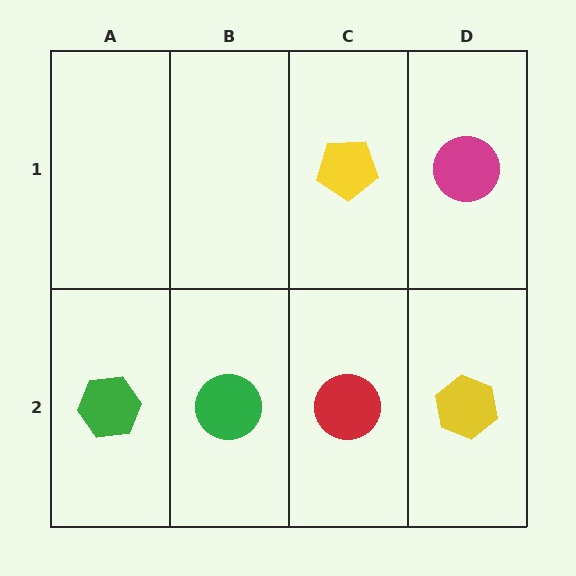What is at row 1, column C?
A yellow pentagon.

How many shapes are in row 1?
2 shapes.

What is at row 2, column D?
A yellow hexagon.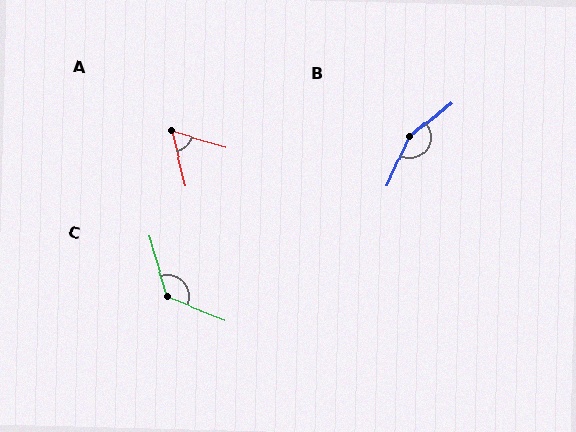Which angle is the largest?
B, at approximately 153 degrees.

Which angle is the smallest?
A, at approximately 59 degrees.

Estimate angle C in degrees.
Approximately 128 degrees.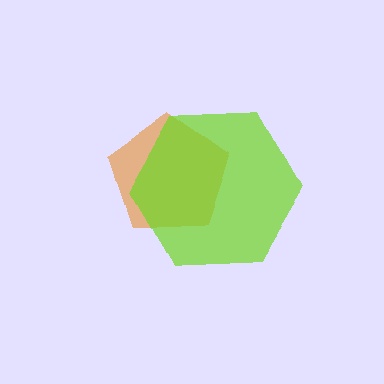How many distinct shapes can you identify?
There are 2 distinct shapes: an orange pentagon, a lime hexagon.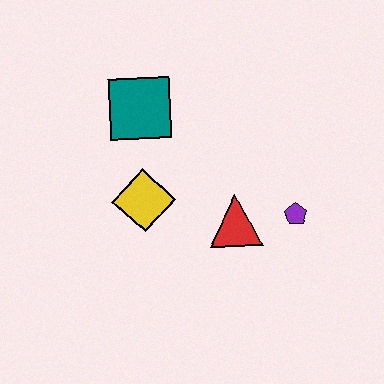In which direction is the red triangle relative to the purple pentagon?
The red triangle is to the left of the purple pentagon.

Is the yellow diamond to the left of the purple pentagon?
Yes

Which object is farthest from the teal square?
The purple pentagon is farthest from the teal square.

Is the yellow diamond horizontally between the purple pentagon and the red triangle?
No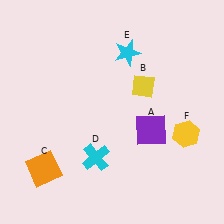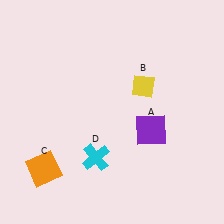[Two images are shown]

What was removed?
The cyan star (E), the yellow hexagon (F) were removed in Image 2.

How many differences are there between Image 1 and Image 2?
There are 2 differences between the two images.